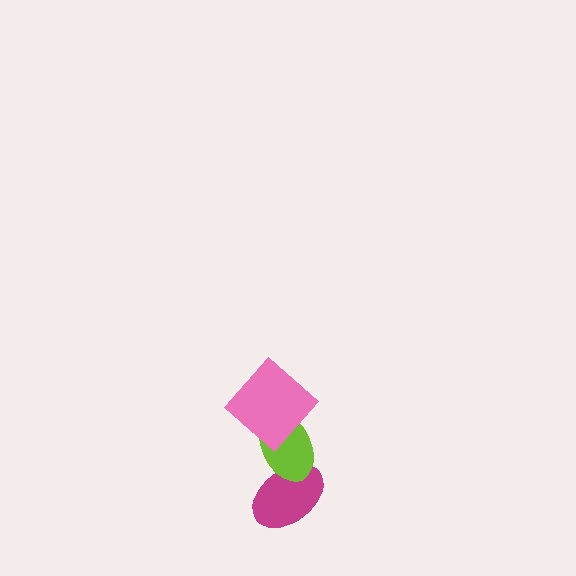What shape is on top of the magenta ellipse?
The lime ellipse is on top of the magenta ellipse.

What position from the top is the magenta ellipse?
The magenta ellipse is 3rd from the top.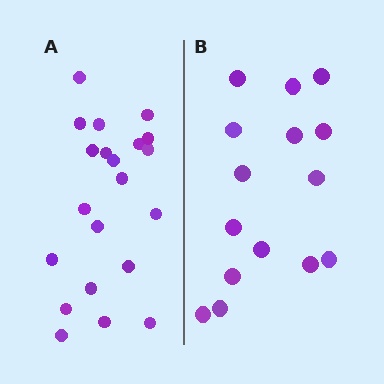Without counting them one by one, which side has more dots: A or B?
Region A (the left region) has more dots.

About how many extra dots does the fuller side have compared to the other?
Region A has about 6 more dots than region B.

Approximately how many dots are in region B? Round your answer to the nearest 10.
About 20 dots. (The exact count is 15, which rounds to 20.)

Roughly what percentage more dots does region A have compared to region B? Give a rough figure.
About 40% more.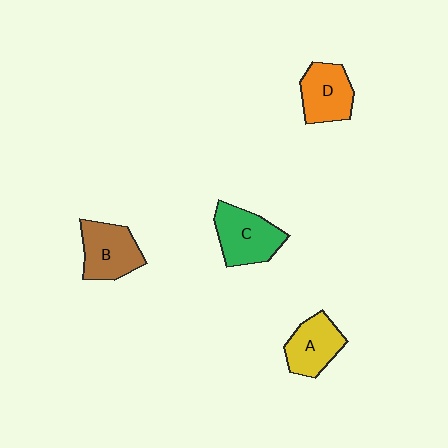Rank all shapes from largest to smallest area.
From largest to smallest: C (green), B (brown), D (orange), A (yellow).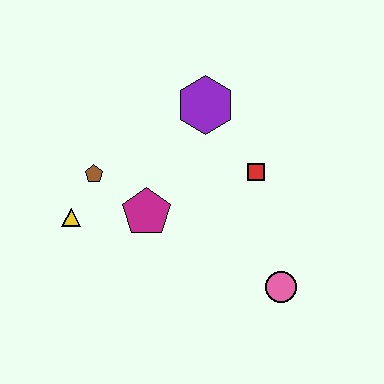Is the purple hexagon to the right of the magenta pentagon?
Yes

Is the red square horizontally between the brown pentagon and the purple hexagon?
No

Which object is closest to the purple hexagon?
The red square is closest to the purple hexagon.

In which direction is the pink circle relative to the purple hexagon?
The pink circle is below the purple hexagon.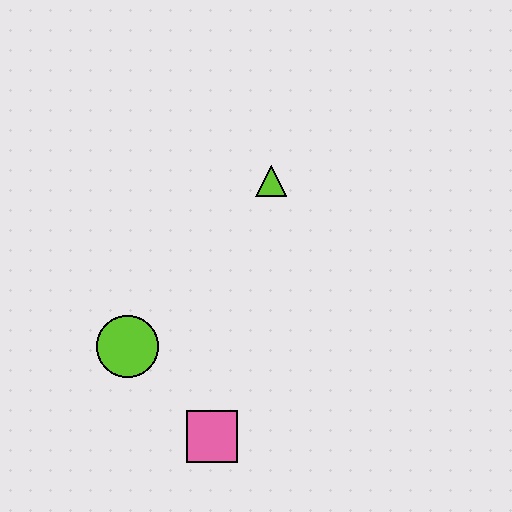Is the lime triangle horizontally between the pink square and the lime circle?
No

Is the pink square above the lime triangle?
No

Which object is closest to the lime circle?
The pink square is closest to the lime circle.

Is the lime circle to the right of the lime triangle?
No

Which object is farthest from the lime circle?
The lime triangle is farthest from the lime circle.